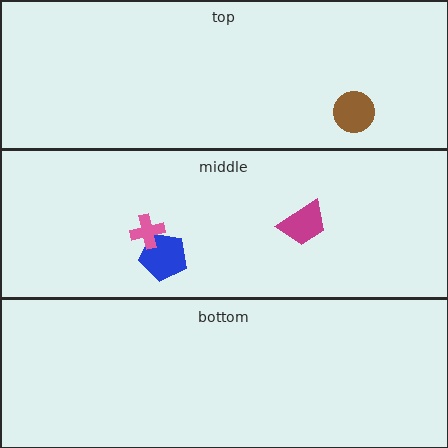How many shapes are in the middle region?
3.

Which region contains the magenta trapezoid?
The middle region.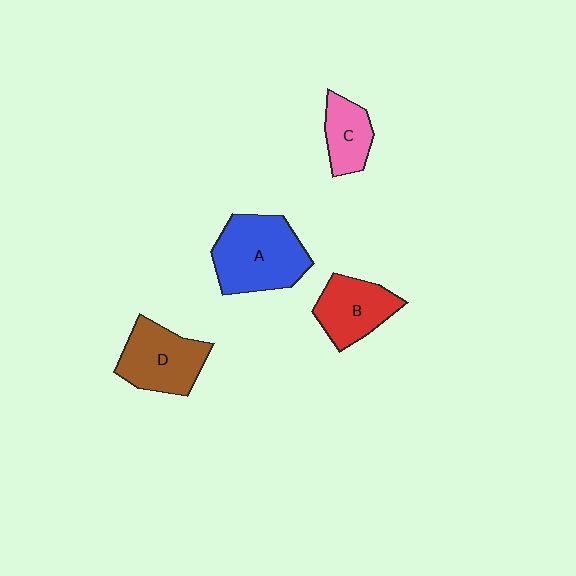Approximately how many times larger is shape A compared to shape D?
Approximately 1.3 times.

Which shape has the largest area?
Shape A (blue).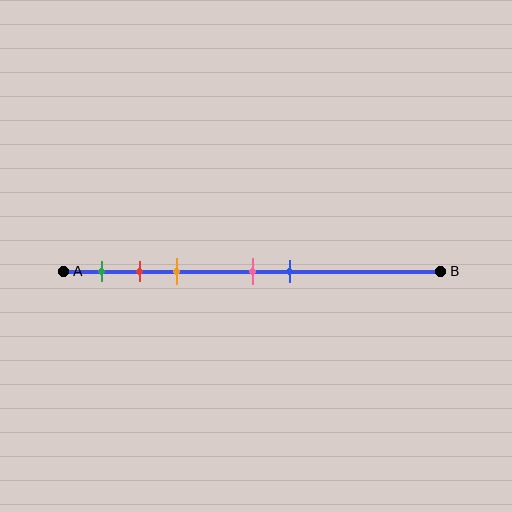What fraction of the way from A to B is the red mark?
The red mark is approximately 20% (0.2) of the way from A to B.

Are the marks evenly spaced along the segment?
No, the marks are not evenly spaced.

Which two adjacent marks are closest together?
The red and orange marks are the closest adjacent pair.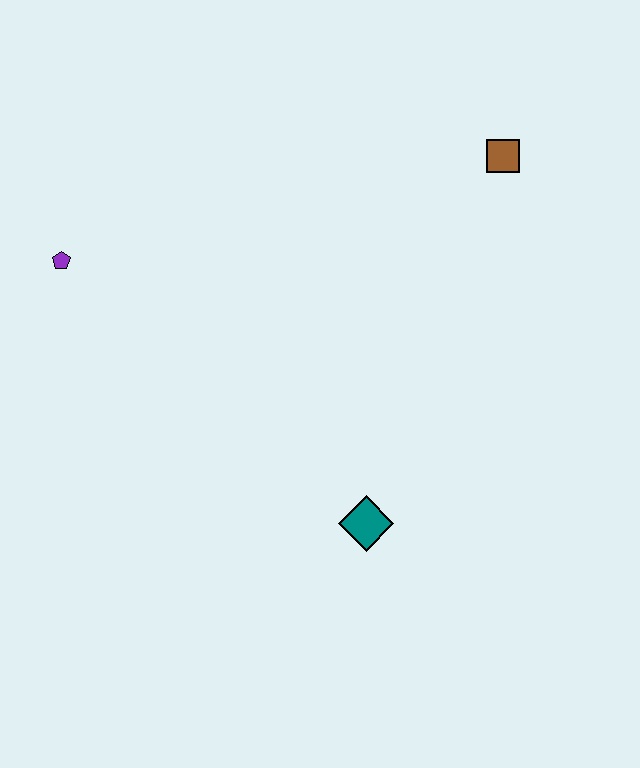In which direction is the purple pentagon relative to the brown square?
The purple pentagon is to the left of the brown square.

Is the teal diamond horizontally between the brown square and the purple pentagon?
Yes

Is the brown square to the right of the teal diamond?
Yes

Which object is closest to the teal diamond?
The brown square is closest to the teal diamond.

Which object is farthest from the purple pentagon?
The brown square is farthest from the purple pentagon.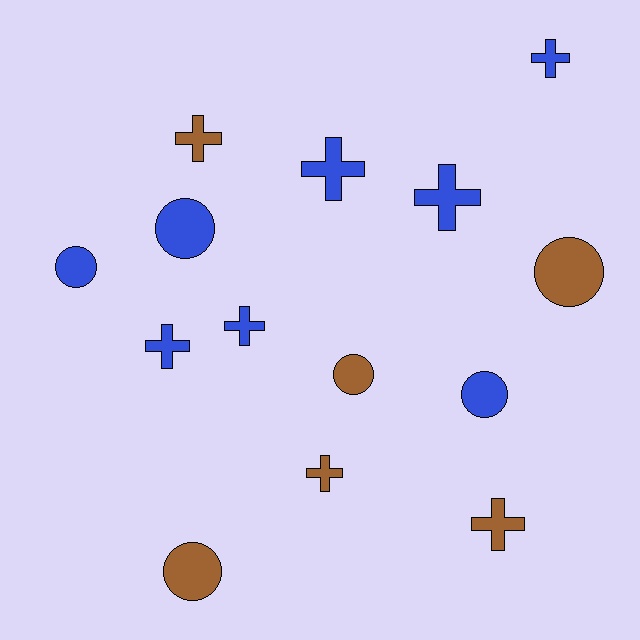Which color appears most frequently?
Blue, with 8 objects.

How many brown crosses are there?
There are 3 brown crosses.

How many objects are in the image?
There are 14 objects.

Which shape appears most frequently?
Cross, with 8 objects.